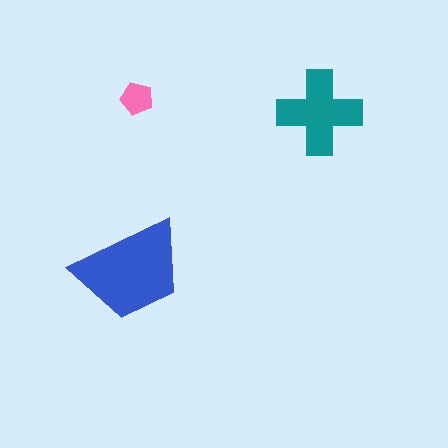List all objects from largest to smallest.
The blue trapezoid, the teal cross, the pink pentagon.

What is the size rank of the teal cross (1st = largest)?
2nd.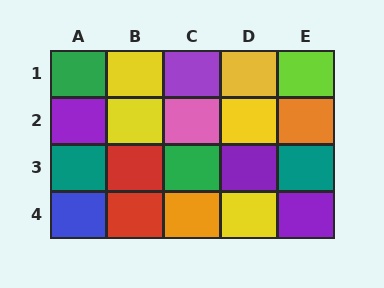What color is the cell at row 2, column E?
Orange.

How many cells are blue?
1 cell is blue.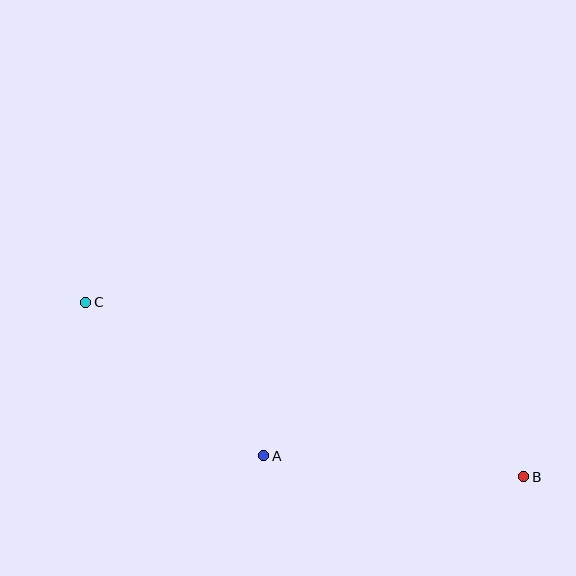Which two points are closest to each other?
Points A and C are closest to each other.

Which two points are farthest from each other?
Points B and C are farthest from each other.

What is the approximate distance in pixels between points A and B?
The distance between A and B is approximately 261 pixels.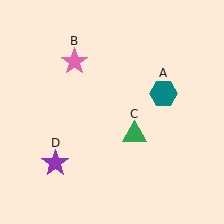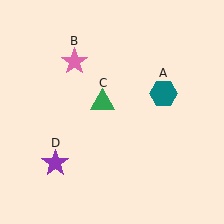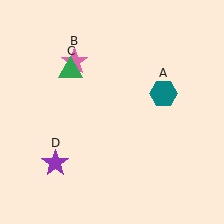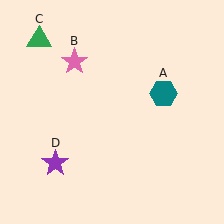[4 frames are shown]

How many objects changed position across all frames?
1 object changed position: green triangle (object C).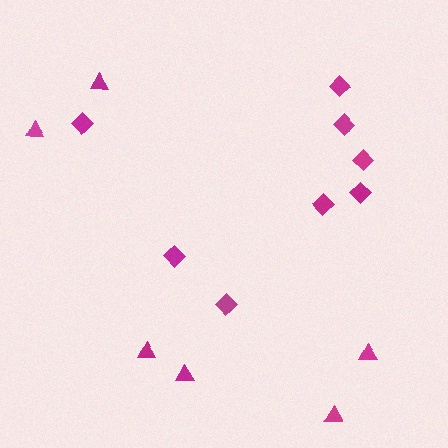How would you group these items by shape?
There are 2 groups: one group of diamonds (8) and one group of triangles (6).